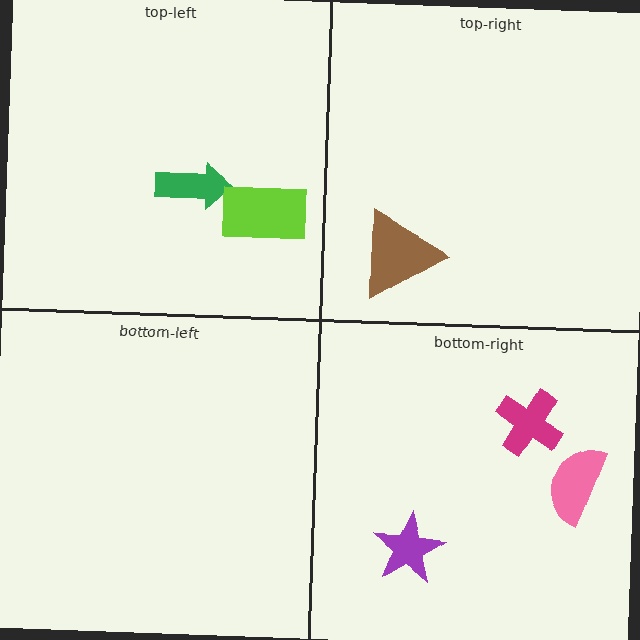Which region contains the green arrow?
The top-left region.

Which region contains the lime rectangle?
The top-left region.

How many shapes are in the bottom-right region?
3.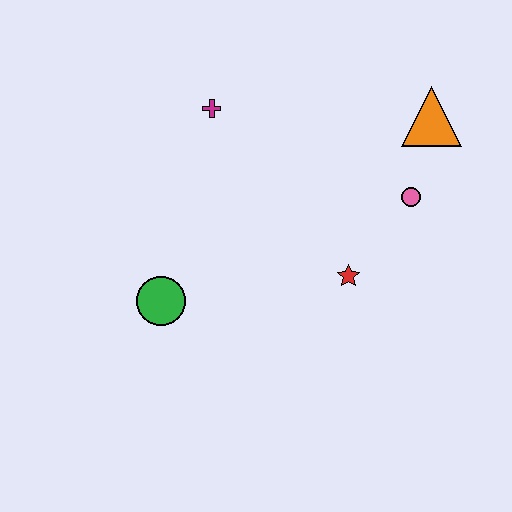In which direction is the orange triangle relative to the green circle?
The orange triangle is to the right of the green circle.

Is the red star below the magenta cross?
Yes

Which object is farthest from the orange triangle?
The green circle is farthest from the orange triangle.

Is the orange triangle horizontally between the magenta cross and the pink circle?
No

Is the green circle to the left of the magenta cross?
Yes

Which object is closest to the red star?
The pink circle is closest to the red star.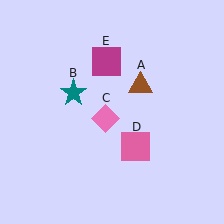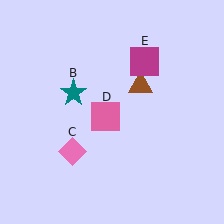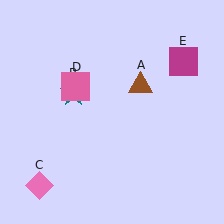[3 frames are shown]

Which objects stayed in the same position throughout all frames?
Brown triangle (object A) and teal star (object B) remained stationary.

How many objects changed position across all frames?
3 objects changed position: pink diamond (object C), pink square (object D), magenta square (object E).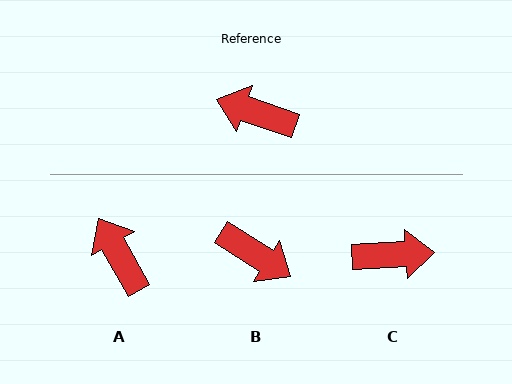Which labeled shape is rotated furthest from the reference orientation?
B, about 166 degrees away.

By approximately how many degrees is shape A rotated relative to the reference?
Approximately 41 degrees clockwise.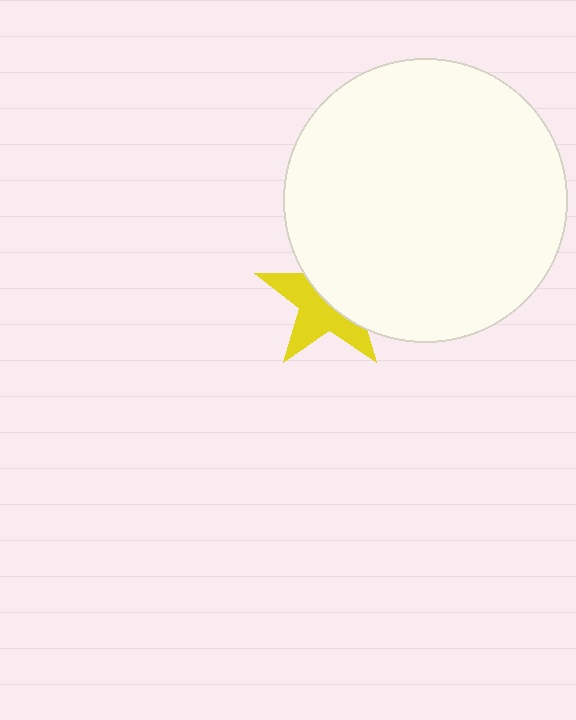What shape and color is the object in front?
The object in front is a white circle.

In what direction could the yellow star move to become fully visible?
The yellow star could move toward the lower-left. That would shift it out from behind the white circle entirely.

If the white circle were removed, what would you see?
You would see the complete yellow star.